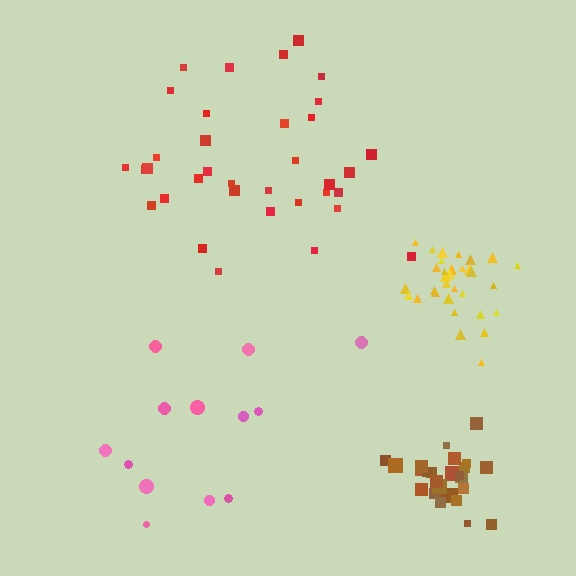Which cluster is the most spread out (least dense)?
Pink.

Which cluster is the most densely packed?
Brown.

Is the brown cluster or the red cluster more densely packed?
Brown.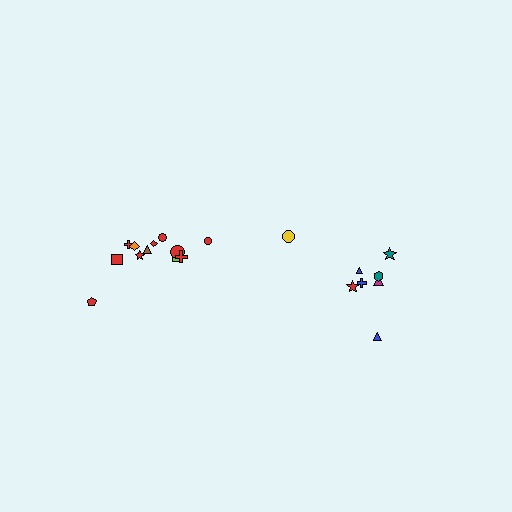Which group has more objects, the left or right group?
The left group.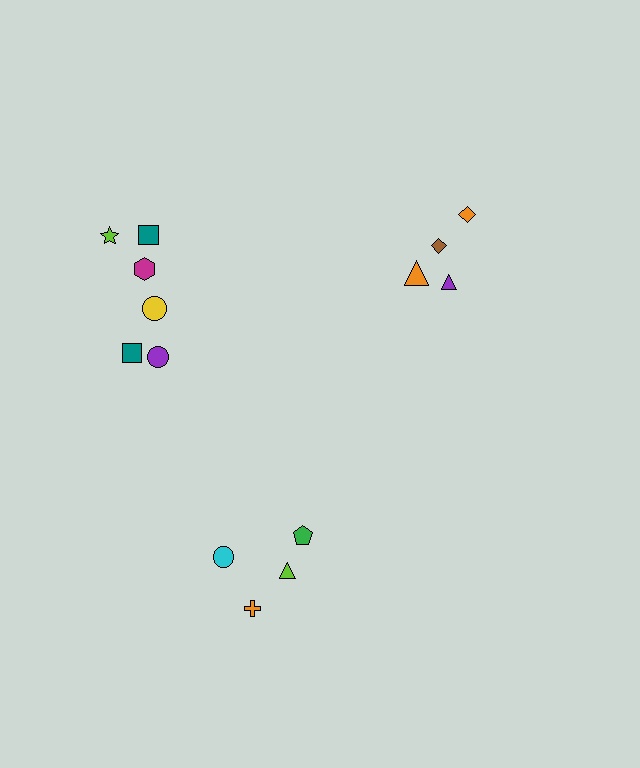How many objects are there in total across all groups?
There are 14 objects.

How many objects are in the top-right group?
There are 4 objects.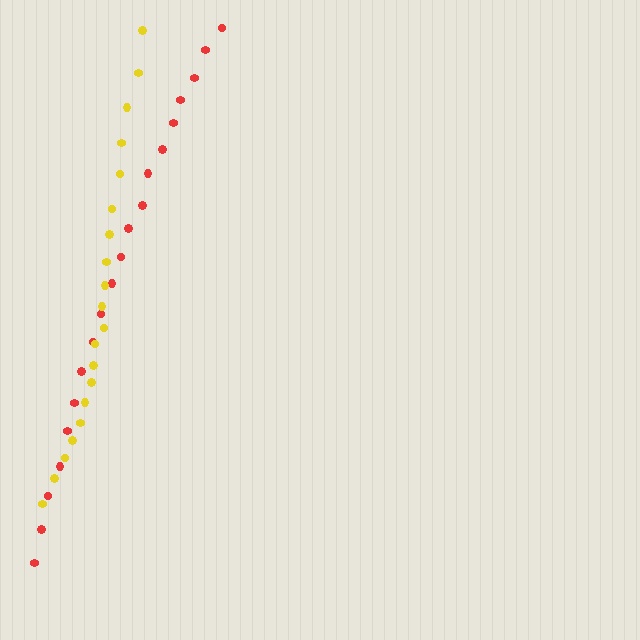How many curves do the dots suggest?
There are 2 distinct paths.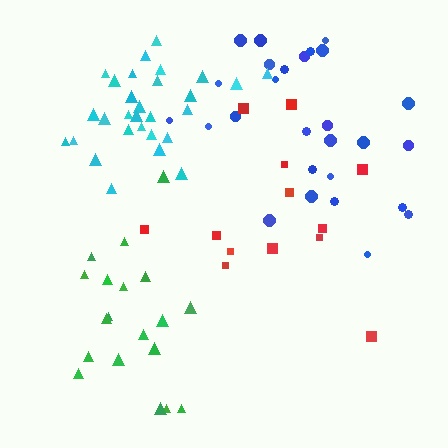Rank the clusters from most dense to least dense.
cyan, green, blue, red.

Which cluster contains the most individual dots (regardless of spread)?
Cyan (29).